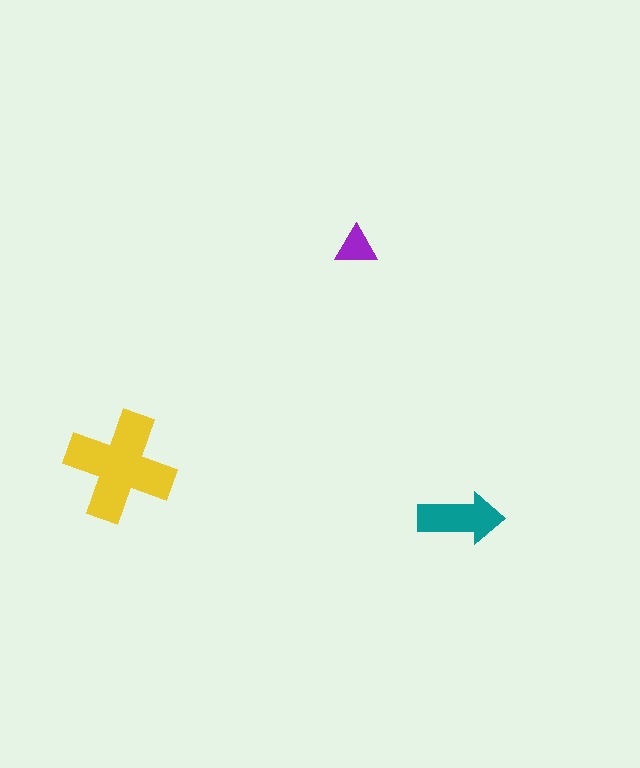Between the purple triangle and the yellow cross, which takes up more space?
The yellow cross.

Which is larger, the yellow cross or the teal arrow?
The yellow cross.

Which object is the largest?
The yellow cross.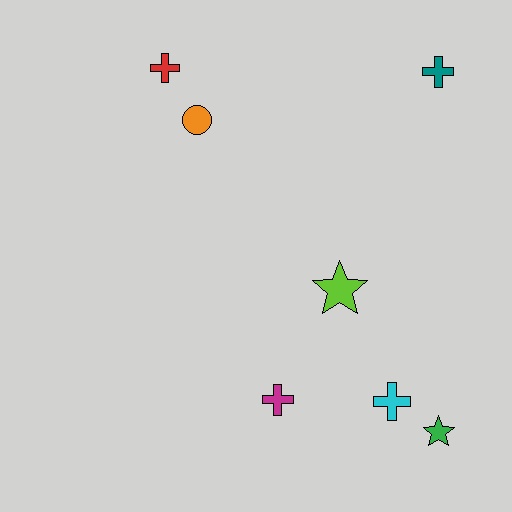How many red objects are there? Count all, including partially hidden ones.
There is 1 red object.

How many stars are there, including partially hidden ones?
There are 2 stars.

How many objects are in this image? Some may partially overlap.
There are 7 objects.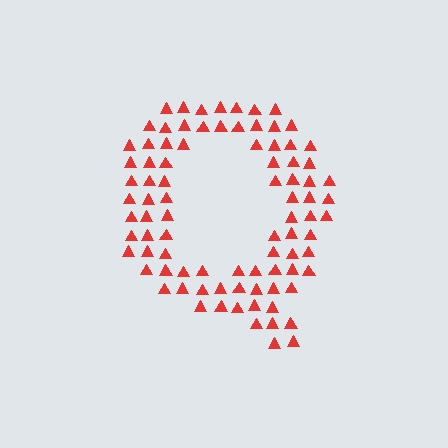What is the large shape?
The large shape is the letter Q.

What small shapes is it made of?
It is made of small triangles.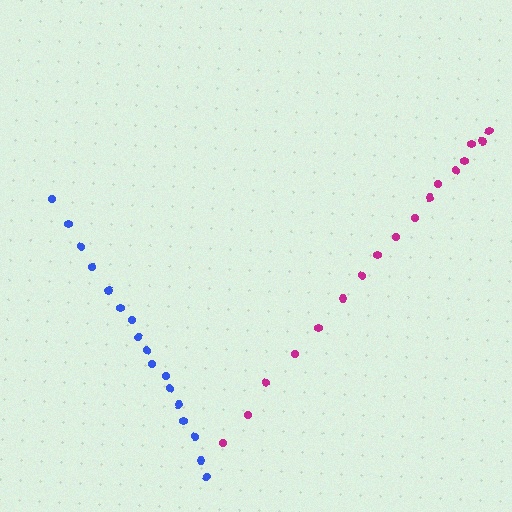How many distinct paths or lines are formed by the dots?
There are 2 distinct paths.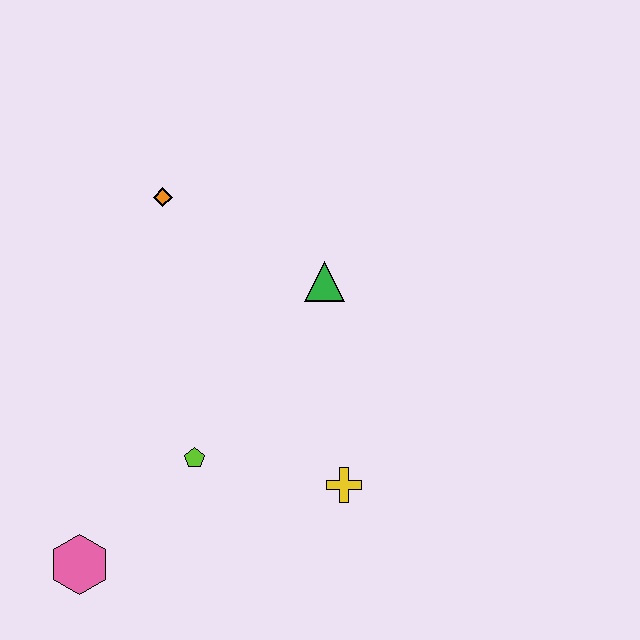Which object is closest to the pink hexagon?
The lime pentagon is closest to the pink hexagon.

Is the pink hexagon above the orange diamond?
No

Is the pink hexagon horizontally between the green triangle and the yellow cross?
No